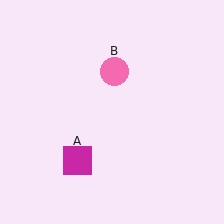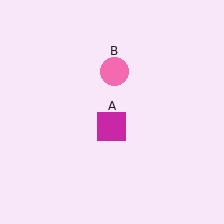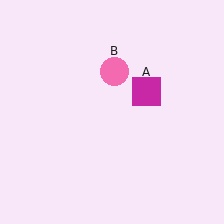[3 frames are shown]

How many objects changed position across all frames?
1 object changed position: magenta square (object A).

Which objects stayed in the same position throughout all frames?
Pink circle (object B) remained stationary.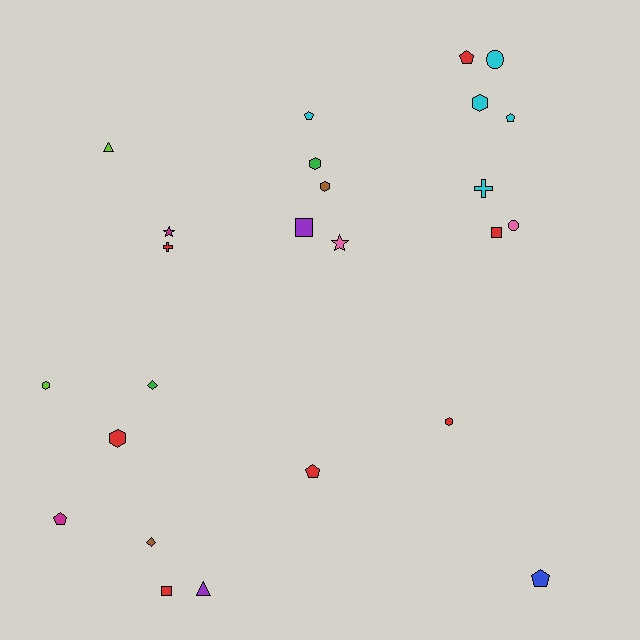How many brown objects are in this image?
There are 2 brown objects.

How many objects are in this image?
There are 25 objects.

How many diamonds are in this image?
There are 2 diamonds.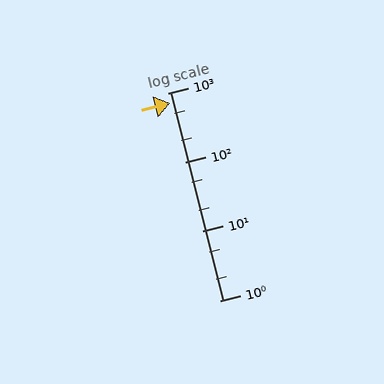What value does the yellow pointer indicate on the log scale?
The pointer indicates approximately 710.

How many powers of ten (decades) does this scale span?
The scale spans 3 decades, from 1 to 1000.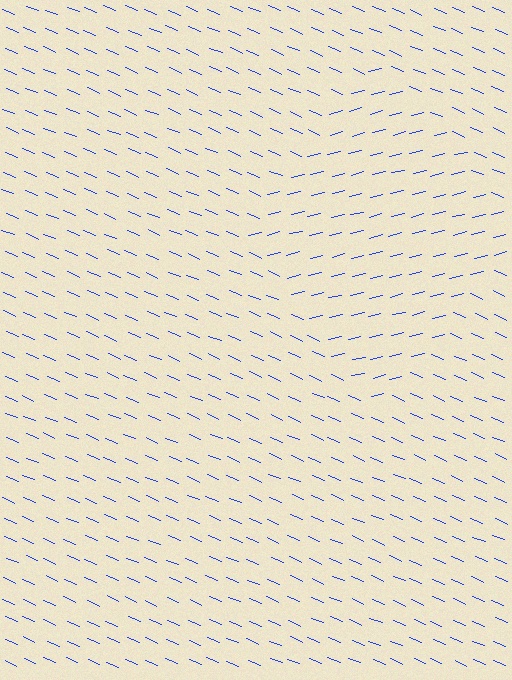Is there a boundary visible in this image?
Yes, there is a texture boundary formed by a change in line orientation.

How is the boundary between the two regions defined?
The boundary is defined purely by a change in line orientation (approximately 36 degrees difference). All lines are the same color and thickness.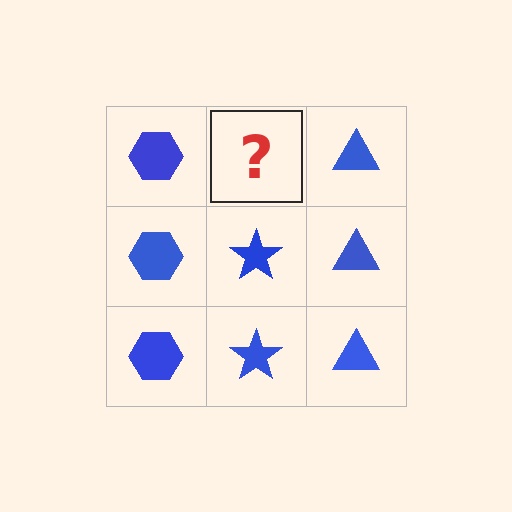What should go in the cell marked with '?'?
The missing cell should contain a blue star.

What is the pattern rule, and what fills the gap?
The rule is that each column has a consistent shape. The gap should be filled with a blue star.